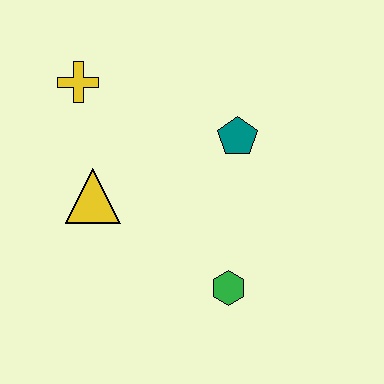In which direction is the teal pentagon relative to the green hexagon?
The teal pentagon is above the green hexagon.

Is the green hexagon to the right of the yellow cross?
Yes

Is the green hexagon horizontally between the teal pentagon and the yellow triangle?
Yes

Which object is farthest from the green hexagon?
The yellow cross is farthest from the green hexagon.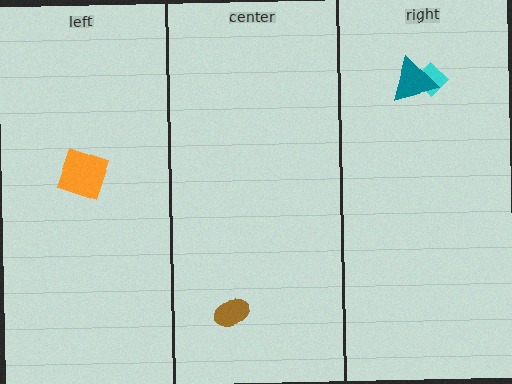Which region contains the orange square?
The left region.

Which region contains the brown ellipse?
The center region.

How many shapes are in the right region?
2.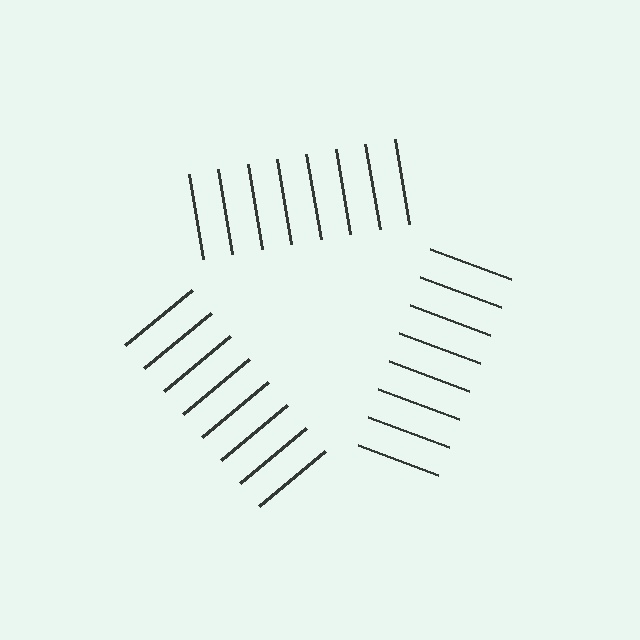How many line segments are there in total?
24 — 8 along each of the 3 edges.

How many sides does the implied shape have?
3 sides — the line-ends trace a triangle.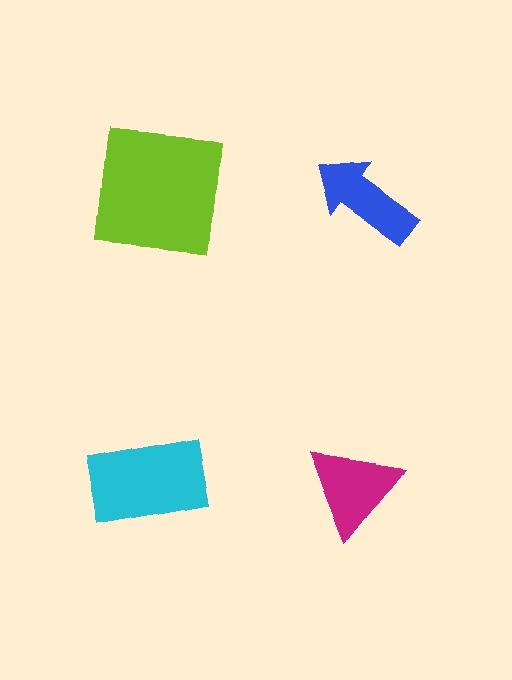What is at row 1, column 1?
A lime square.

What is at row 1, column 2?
A blue arrow.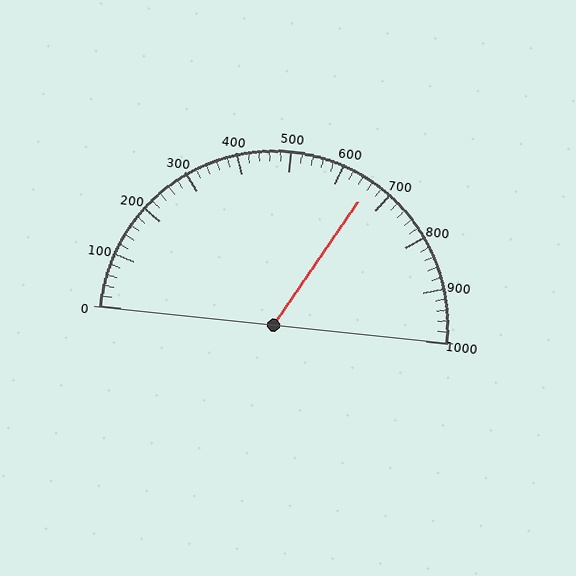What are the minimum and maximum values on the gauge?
The gauge ranges from 0 to 1000.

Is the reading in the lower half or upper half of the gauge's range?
The reading is in the upper half of the range (0 to 1000).